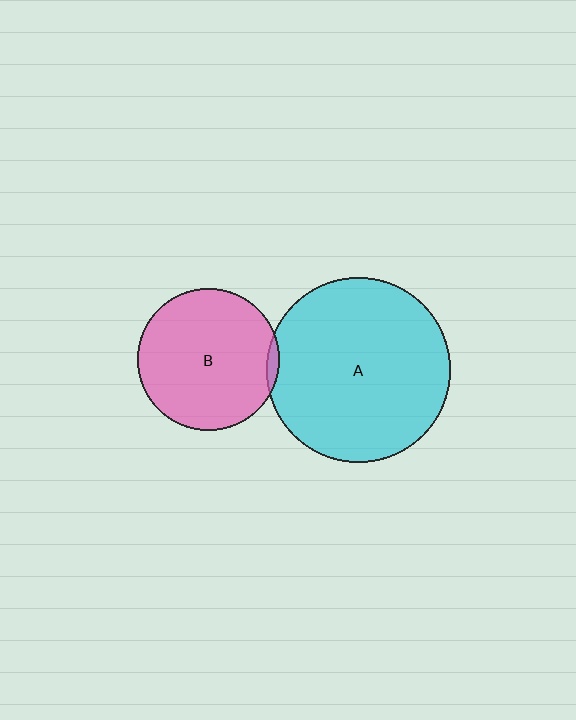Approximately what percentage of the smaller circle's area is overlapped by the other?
Approximately 5%.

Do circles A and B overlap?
Yes.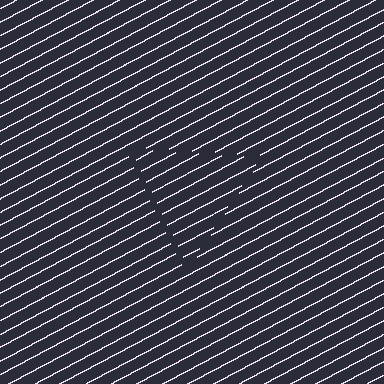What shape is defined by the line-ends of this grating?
An illusory triangle. The interior of the shape contains the same grating, shifted by half a period — the contour is defined by the phase discontinuity where line-ends from the inner and outer gratings abut.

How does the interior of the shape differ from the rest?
The interior of the shape contains the same grating, shifted by half a period — the contour is defined by the phase discontinuity where line-ends from the inner and outer gratings abut.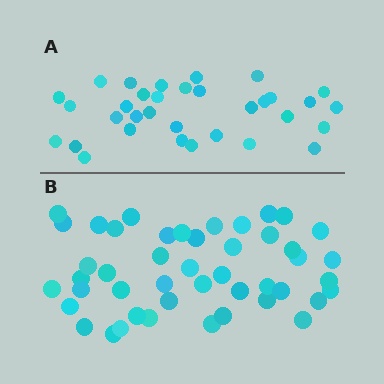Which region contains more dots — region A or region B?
Region B (the bottom region) has more dots.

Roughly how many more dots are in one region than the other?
Region B has approximately 15 more dots than region A.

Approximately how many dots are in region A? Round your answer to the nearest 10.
About 30 dots. (The exact count is 33, which rounds to 30.)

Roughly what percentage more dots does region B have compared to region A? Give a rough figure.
About 40% more.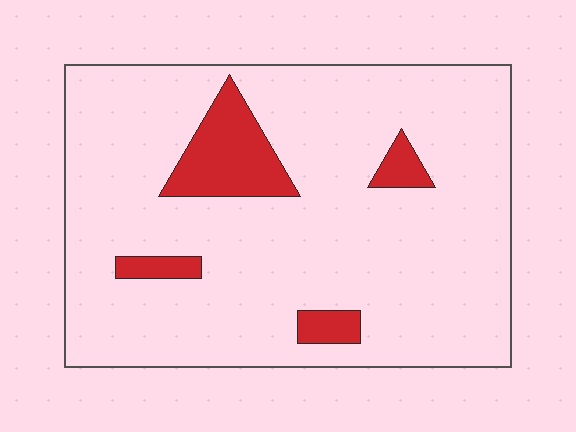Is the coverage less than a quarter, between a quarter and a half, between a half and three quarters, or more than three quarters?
Less than a quarter.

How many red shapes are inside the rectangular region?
4.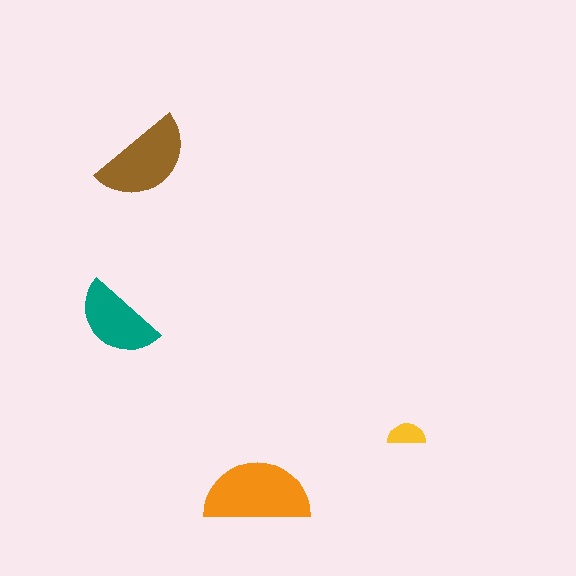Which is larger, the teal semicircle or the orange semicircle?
The orange one.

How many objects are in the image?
There are 4 objects in the image.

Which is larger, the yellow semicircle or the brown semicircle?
The brown one.